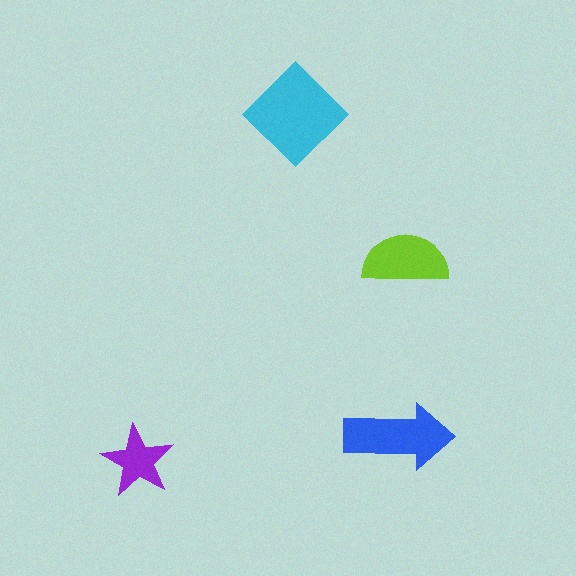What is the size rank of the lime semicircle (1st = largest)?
3rd.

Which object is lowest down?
The purple star is bottommost.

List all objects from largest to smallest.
The cyan diamond, the blue arrow, the lime semicircle, the purple star.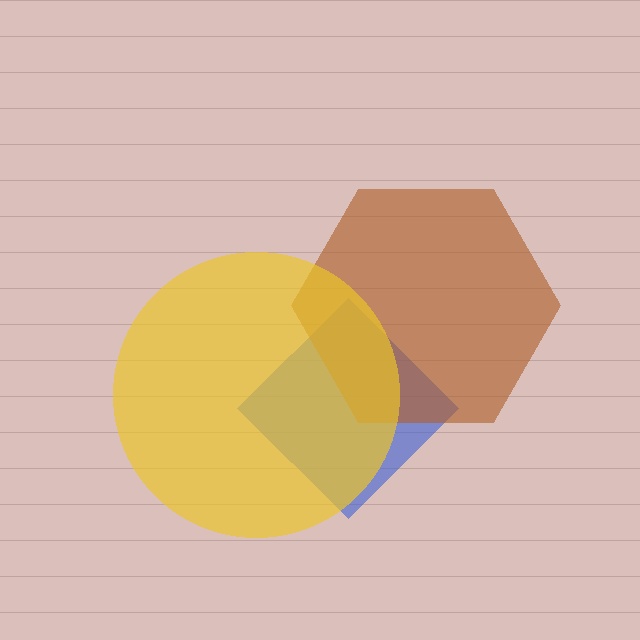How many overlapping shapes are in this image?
There are 3 overlapping shapes in the image.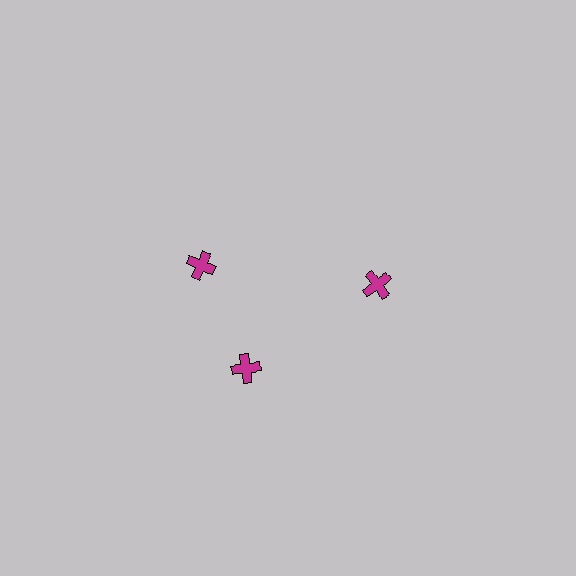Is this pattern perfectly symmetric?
No. The 3 magenta crosses are arranged in a ring, but one element near the 11 o'clock position is rotated out of alignment along the ring, breaking the 3-fold rotational symmetry.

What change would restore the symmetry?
The symmetry would be restored by rotating it back into even spacing with its neighbors so that all 3 crosses sit at equal angles and equal distance from the center.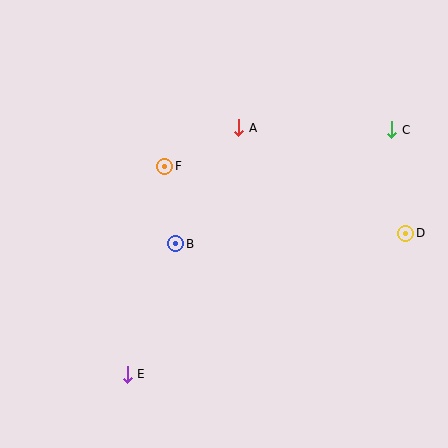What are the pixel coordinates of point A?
Point A is at (239, 128).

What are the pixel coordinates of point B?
Point B is at (176, 244).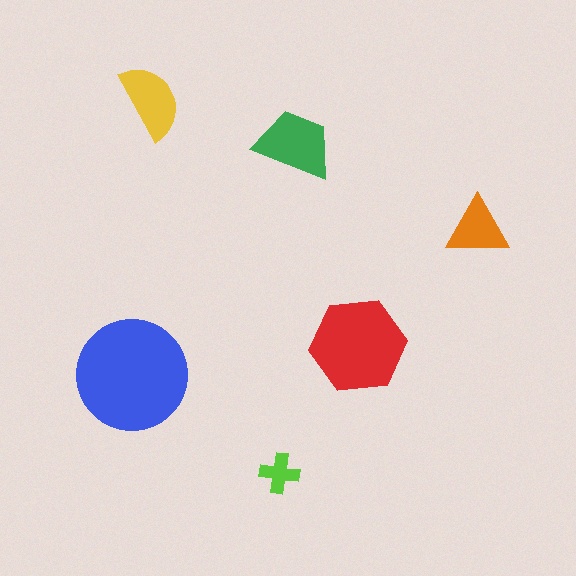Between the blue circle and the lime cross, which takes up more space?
The blue circle.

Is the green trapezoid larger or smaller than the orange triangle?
Larger.